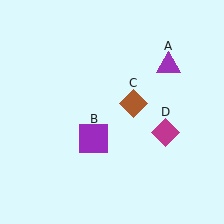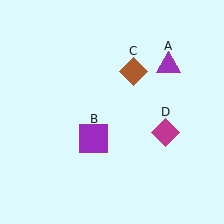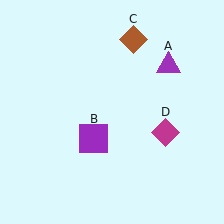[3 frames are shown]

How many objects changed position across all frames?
1 object changed position: brown diamond (object C).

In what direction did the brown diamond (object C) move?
The brown diamond (object C) moved up.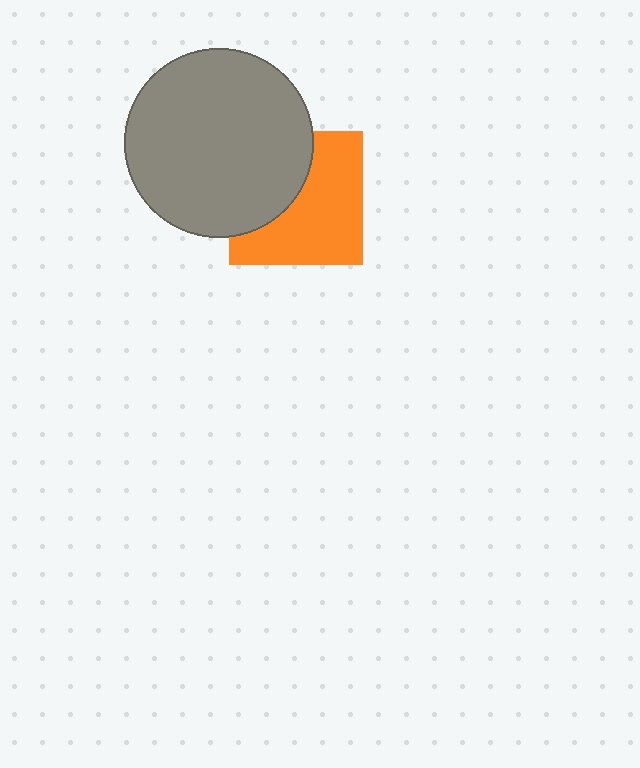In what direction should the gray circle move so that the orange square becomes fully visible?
The gray circle should move left. That is the shortest direction to clear the overlap and leave the orange square fully visible.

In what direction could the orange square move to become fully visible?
The orange square could move right. That would shift it out from behind the gray circle entirely.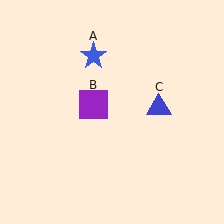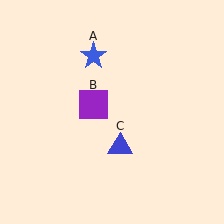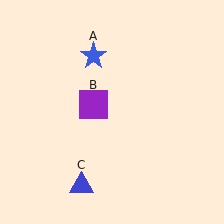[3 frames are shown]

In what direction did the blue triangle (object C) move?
The blue triangle (object C) moved down and to the left.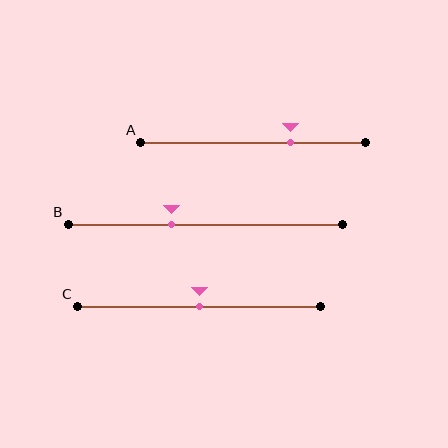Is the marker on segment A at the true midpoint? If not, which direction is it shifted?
No, the marker on segment A is shifted to the right by about 17% of the segment length.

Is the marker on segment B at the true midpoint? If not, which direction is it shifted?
No, the marker on segment B is shifted to the left by about 12% of the segment length.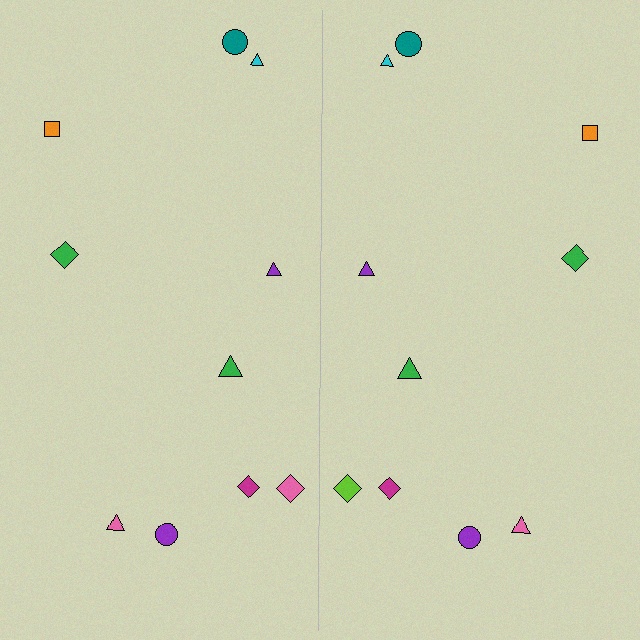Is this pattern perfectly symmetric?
No, the pattern is not perfectly symmetric. The lime diamond on the right side breaks the symmetry — its mirror counterpart is pink.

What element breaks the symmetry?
The lime diamond on the right side breaks the symmetry — its mirror counterpart is pink.